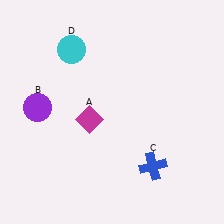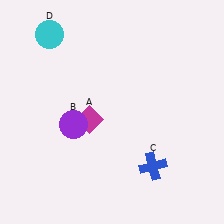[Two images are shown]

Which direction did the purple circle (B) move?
The purple circle (B) moved right.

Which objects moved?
The objects that moved are: the purple circle (B), the cyan circle (D).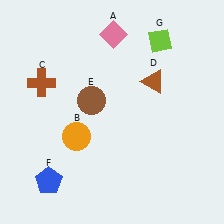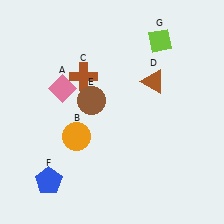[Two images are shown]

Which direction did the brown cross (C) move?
The brown cross (C) moved right.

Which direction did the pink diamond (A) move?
The pink diamond (A) moved down.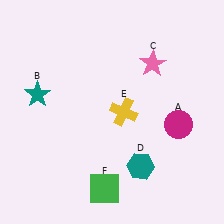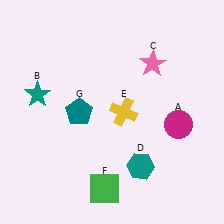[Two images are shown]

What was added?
A teal pentagon (G) was added in Image 2.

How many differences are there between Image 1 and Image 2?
There is 1 difference between the two images.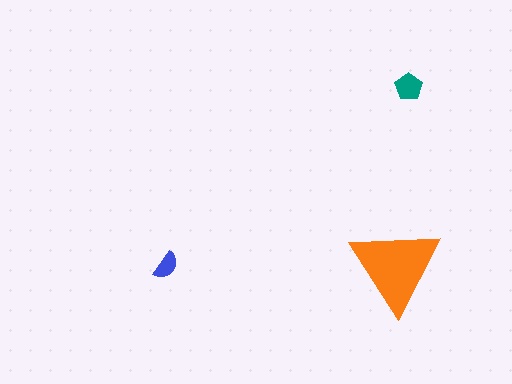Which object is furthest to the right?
The teal pentagon is rightmost.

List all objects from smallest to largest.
The blue semicircle, the teal pentagon, the orange triangle.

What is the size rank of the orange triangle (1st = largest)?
1st.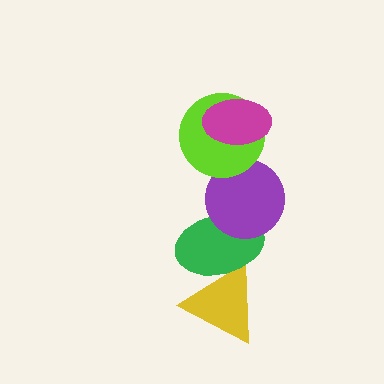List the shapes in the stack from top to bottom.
From top to bottom: the magenta ellipse, the lime circle, the purple circle, the green ellipse, the yellow triangle.